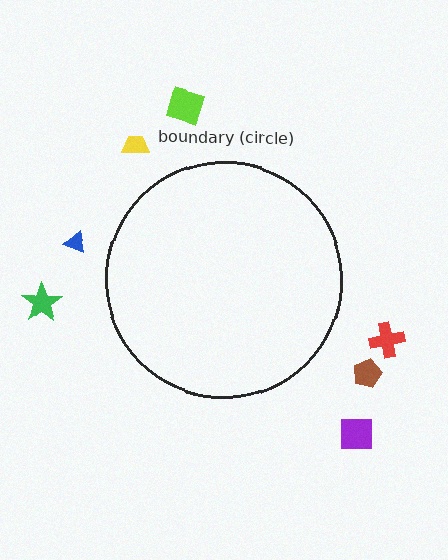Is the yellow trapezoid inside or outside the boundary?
Outside.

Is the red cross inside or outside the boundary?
Outside.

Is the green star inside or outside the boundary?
Outside.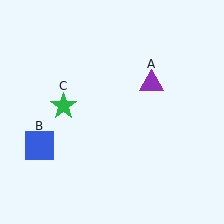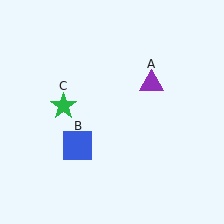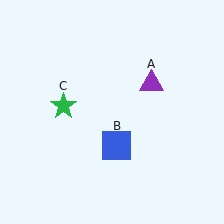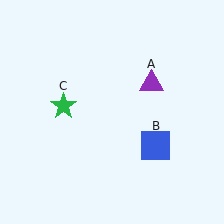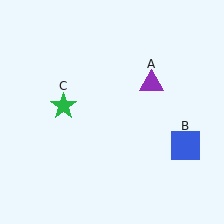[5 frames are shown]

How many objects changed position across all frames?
1 object changed position: blue square (object B).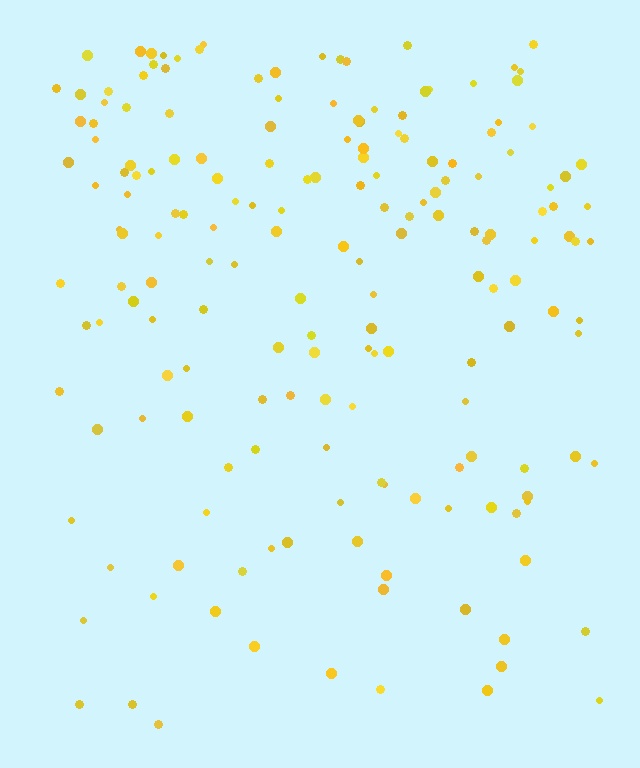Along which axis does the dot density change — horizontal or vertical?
Vertical.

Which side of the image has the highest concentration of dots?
The top.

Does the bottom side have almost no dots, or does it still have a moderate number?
Still a moderate number, just noticeably fewer than the top.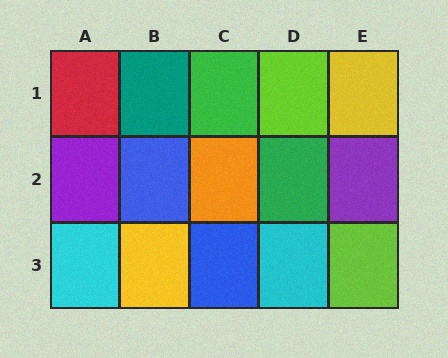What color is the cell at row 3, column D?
Cyan.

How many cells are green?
2 cells are green.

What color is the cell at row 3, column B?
Yellow.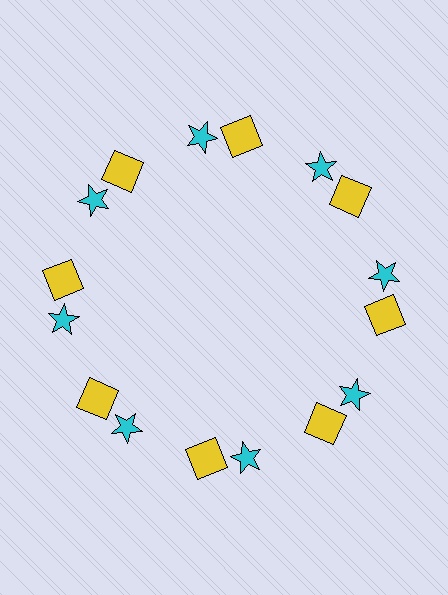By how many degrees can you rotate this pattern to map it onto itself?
The pattern maps onto itself every 45 degrees of rotation.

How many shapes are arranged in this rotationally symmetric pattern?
There are 16 shapes, arranged in 8 groups of 2.